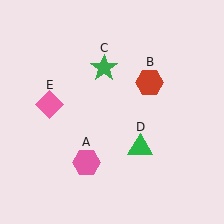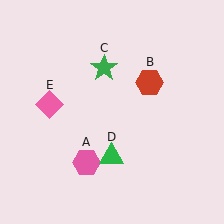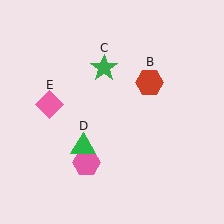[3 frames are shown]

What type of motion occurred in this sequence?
The green triangle (object D) rotated clockwise around the center of the scene.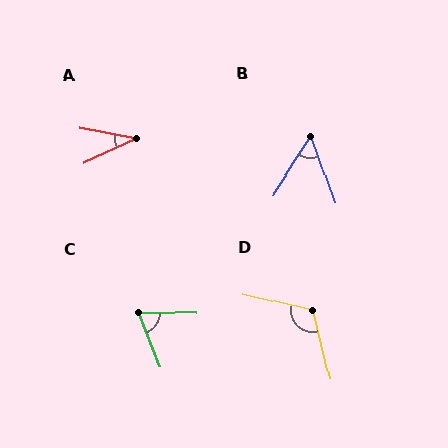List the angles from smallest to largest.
A (35°), B (53°), C (67°), D (117°).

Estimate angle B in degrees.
Approximately 53 degrees.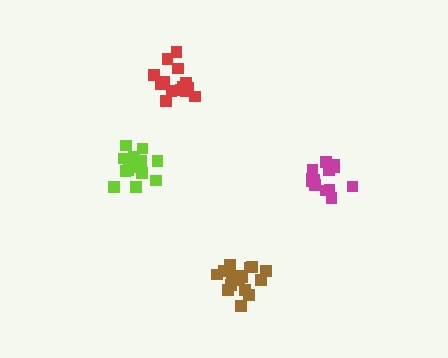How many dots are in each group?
Group 1: 18 dots, Group 2: 13 dots, Group 3: 17 dots, Group 4: 13 dots (61 total).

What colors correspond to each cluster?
The clusters are colored: brown, magenta, red, lime.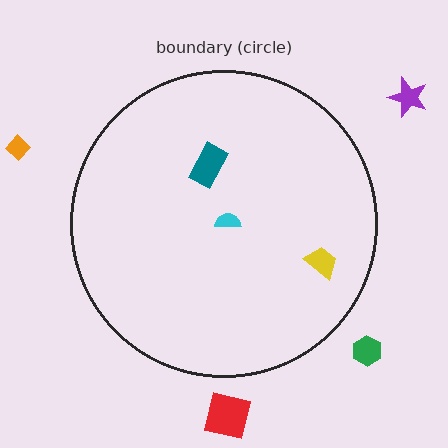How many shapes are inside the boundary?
3 inside, 4 outside.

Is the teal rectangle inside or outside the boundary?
Inside.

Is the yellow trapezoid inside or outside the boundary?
Inside.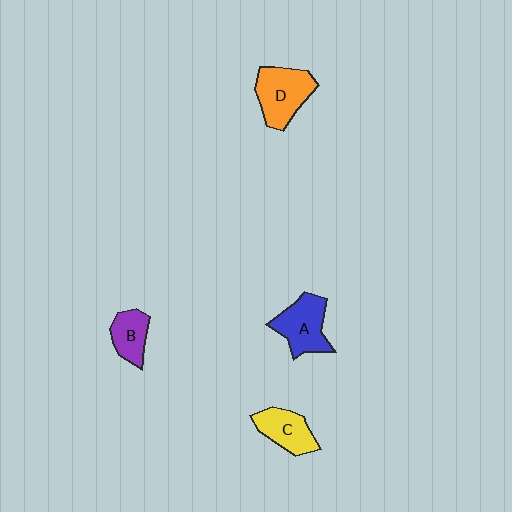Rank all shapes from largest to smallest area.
From largest to smallest: D (orange), A (blue), C (yellow), B (purple).